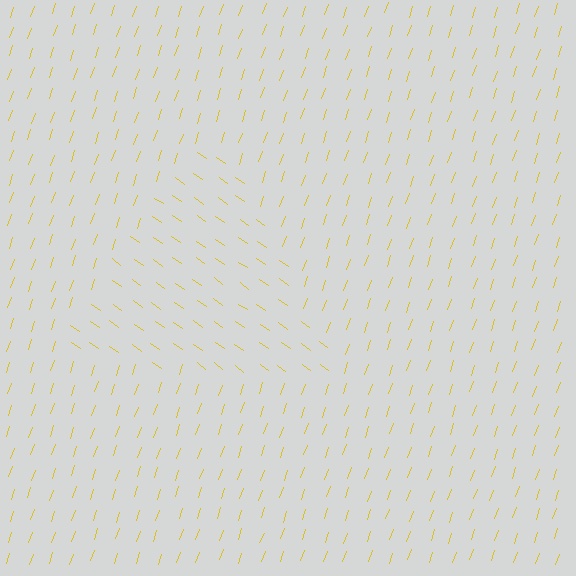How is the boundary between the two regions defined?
The boundary is defined purely by a change in line orientation (approximately 74 degrees difference). All lines are the same color and thickness.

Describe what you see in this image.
The image is filled with small yellow line segments. A triangle region in the image has lines oriented differently from the surrounding lines, creating a visible texture boundary.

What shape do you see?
I see a triangle.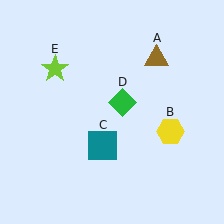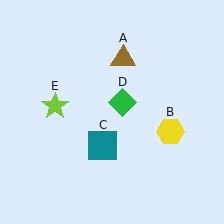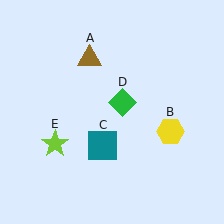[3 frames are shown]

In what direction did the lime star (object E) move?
The lime star (object E) moved down.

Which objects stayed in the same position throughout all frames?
Yellow hexagon (object B) and teal square (object C) and green diamond (object D) remained stationary.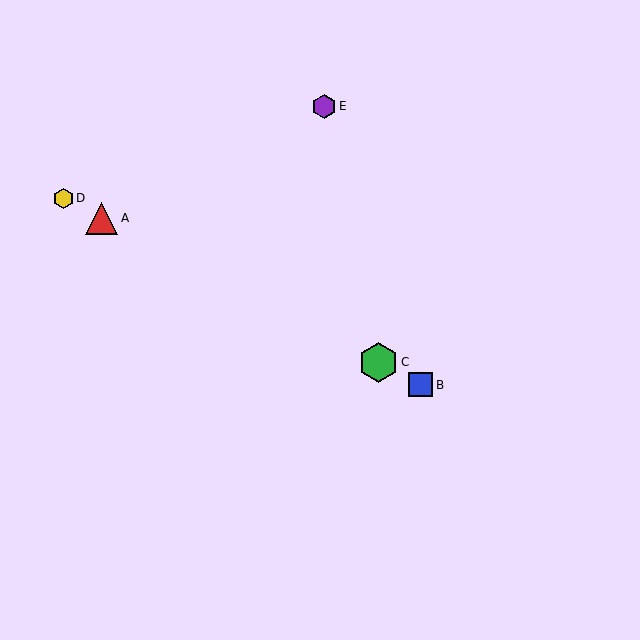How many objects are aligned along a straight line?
4 objects (A, B, C, D) are aligned along a straight line.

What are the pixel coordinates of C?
Object C is at (378, 362).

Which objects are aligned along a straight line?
Objects A, B, C, D are aligned along a straight line.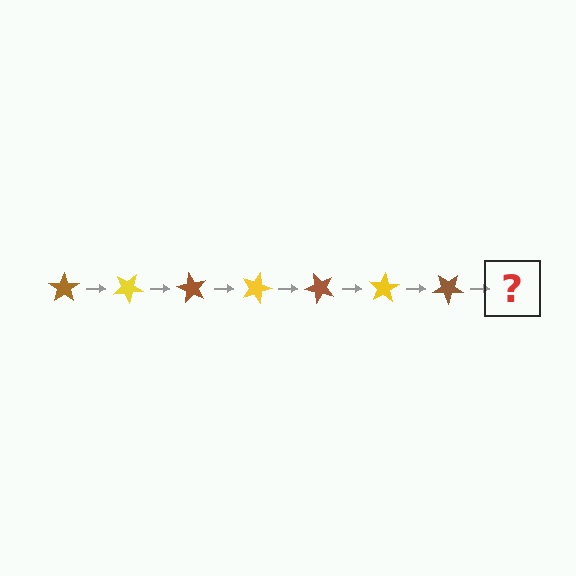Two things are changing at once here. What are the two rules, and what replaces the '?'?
The two rules are that it rotates 30 degrees each step and the color cycles through brown and yellow. The '?' should be a yellow star, rotated 210 degrees from the start.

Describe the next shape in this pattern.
It should be a yellow star, rotated 210 degrees from the start.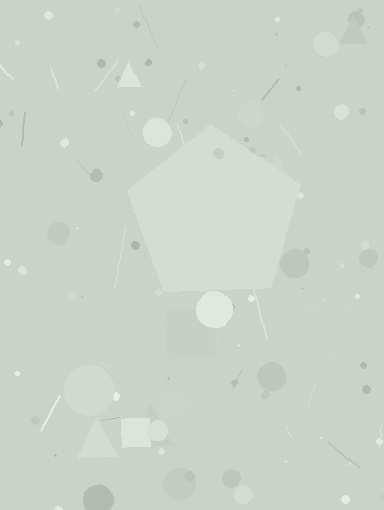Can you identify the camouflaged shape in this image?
The camouflaged shape is a pentagon.